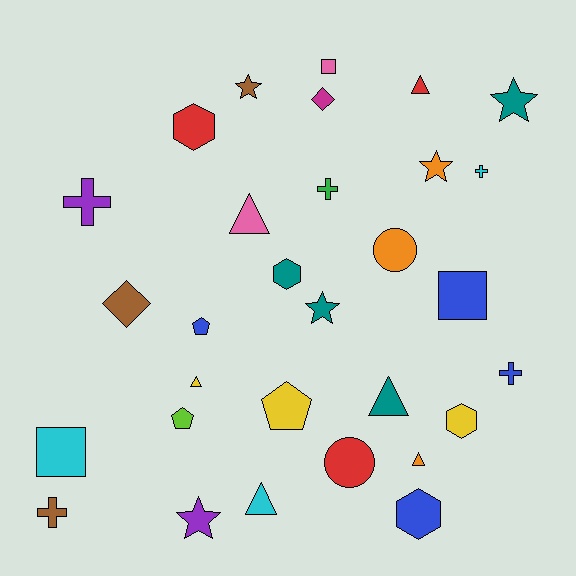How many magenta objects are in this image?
There is 1 magenta object.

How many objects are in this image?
There are 30 objects.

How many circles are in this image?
There are 2 circles.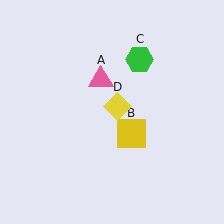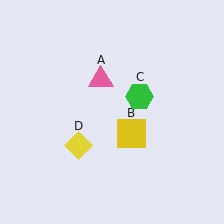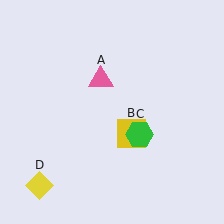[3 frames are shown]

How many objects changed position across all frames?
2 objects changed position: green hexagon (object C), yellow diamond (object D).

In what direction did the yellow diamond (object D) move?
The yellow diamond (object D) moved down and to the left.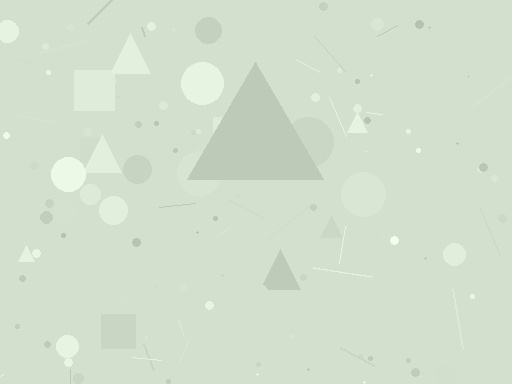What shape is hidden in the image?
A triangle is hidden in the image.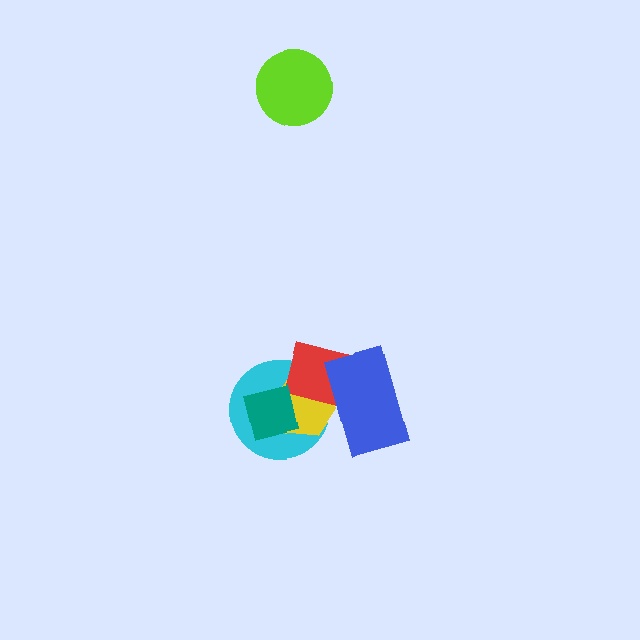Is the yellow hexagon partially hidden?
Yes, it is partially covered by another shape.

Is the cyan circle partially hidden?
Yes, it is partially covered by another shape.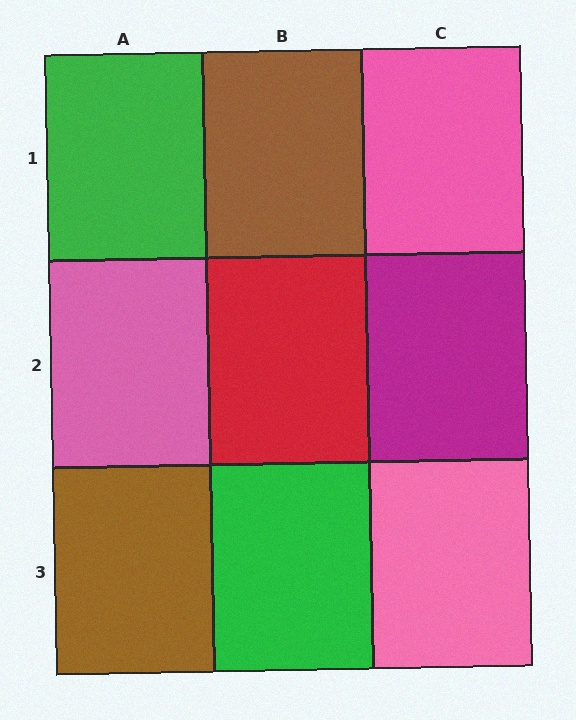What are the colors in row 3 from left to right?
Brown, green, pink.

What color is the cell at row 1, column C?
Pink.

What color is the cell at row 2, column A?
Pink.